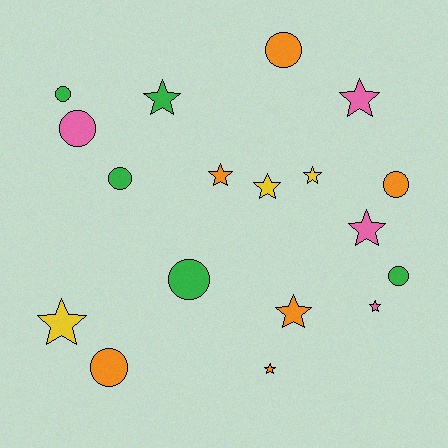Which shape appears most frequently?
Star, with 10 objects.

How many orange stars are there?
There are 3 orange stars.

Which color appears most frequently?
Orange, with 6 objects.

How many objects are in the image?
There are 18 objects.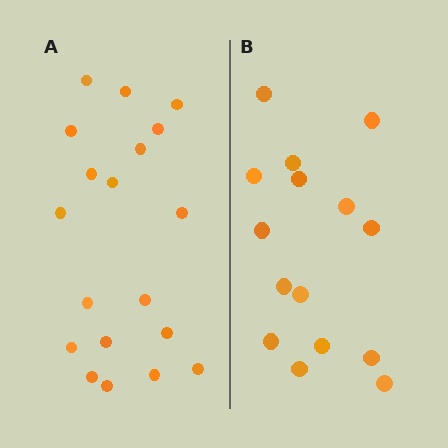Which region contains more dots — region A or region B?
Region A (the left region) has more dots.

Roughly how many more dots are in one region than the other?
Region A has about 4 more dots than region B.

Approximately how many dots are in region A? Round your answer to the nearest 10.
About 20 dots. (The exact count is 19, which rounds to 20.)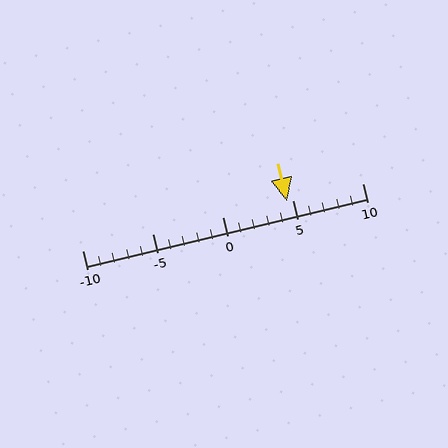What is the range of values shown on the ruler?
The ruler shows values from -10 to 10.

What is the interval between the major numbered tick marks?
The major tick marks are spaced 5 units apart.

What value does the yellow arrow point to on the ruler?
The yellow arrow points to approximately 5.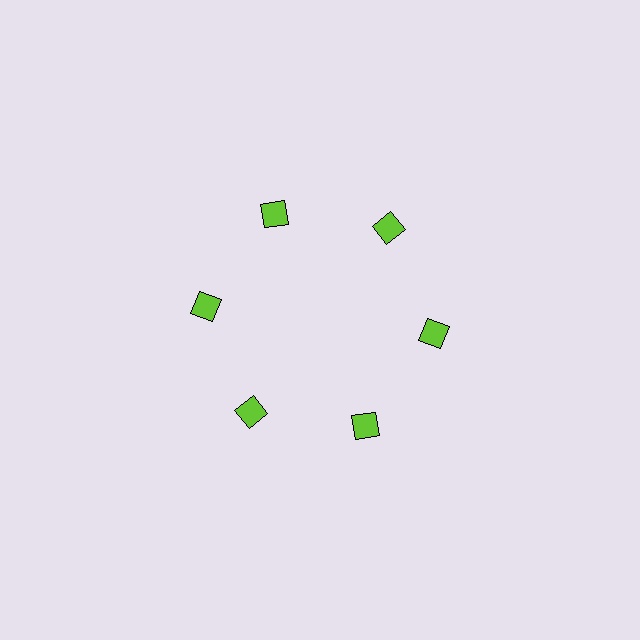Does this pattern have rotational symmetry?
Yes, this pattern has 6-fold rotational symmetry. It looks the same after rotating 60 degrees around the center.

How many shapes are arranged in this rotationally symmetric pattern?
There are 6 shapes, arranged in 6 groups of 1.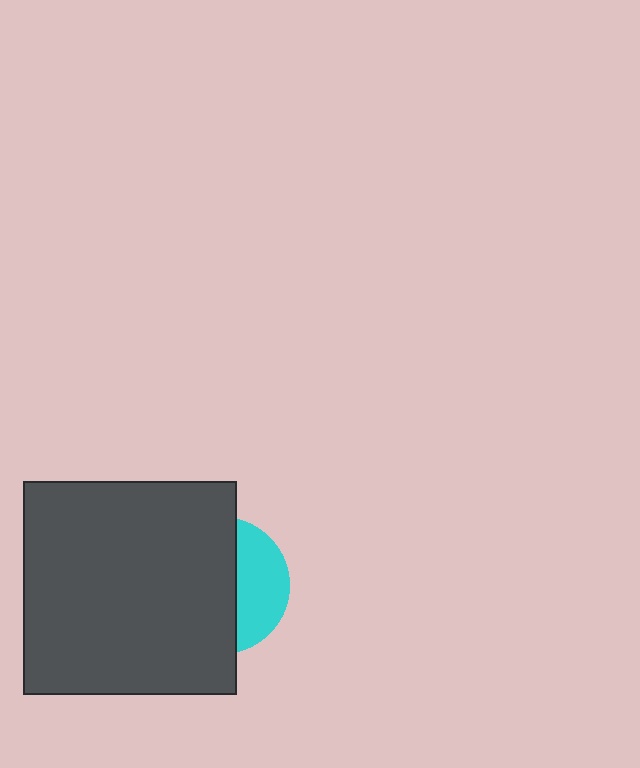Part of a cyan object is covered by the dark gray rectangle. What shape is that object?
It is a circle.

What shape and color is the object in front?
The object in front is a dark gray rectangle.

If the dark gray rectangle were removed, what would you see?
You would see the complete cyan circle.